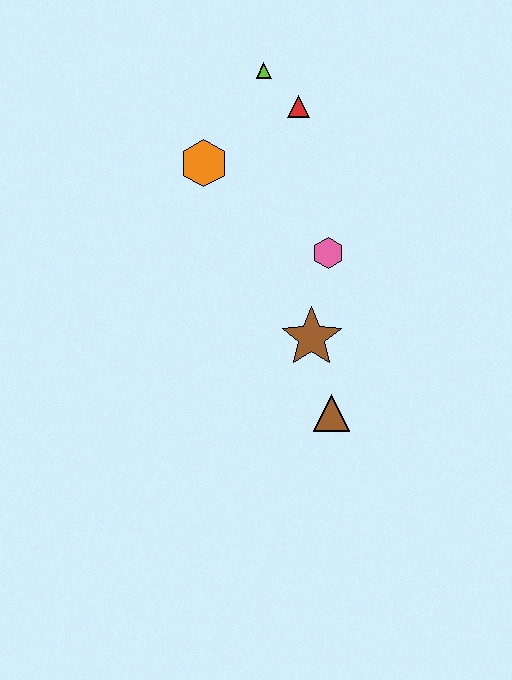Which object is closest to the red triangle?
The lime triangle is closest to the red triangle.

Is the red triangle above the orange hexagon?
Yes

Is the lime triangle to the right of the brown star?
No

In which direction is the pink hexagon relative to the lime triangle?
The pink hexagon is below the lime triangle.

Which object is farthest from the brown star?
The lime triangle is farthest from the brown star.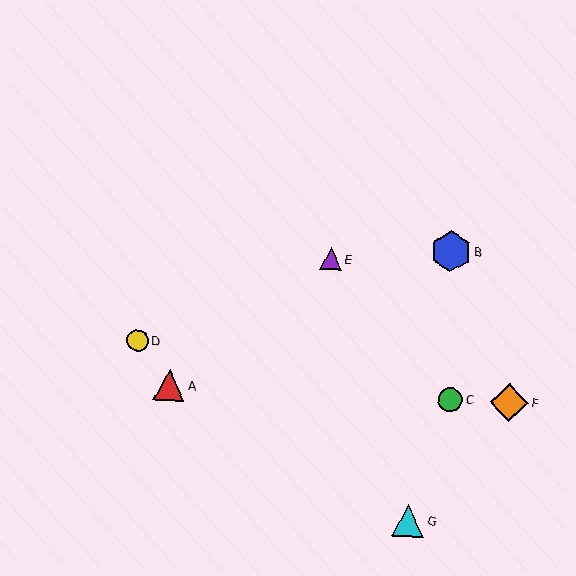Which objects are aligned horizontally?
Objects A, C, F are aligned horizontally.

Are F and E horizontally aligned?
No, F is at y≈403 and E is at y≈259.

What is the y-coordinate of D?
Object D is at y≈341.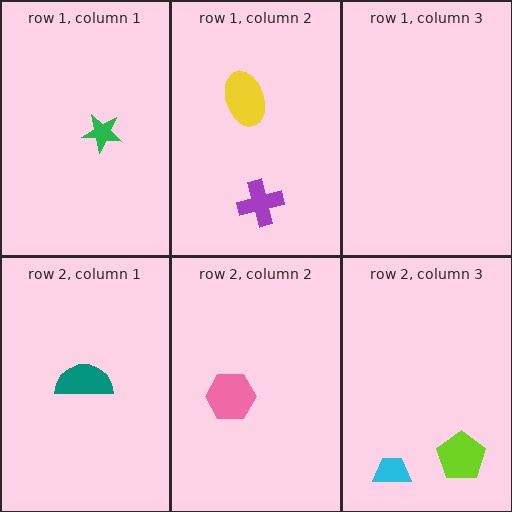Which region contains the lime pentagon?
The row 2, column 3 region.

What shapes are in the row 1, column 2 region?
The purple cross, the yellow ellipse.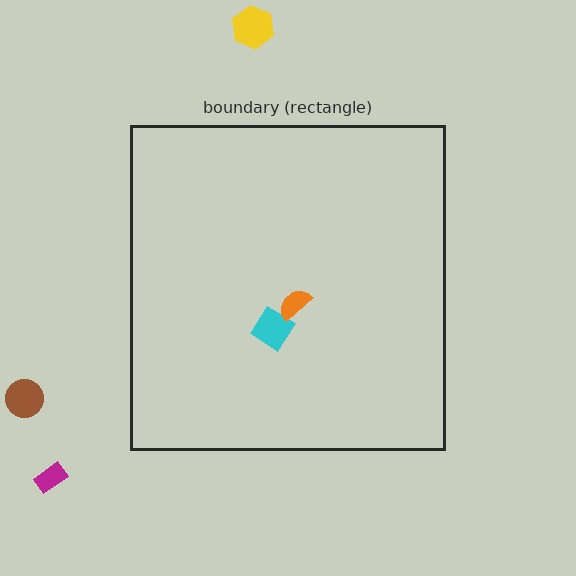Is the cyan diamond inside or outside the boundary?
Inside.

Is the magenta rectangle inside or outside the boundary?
Outside.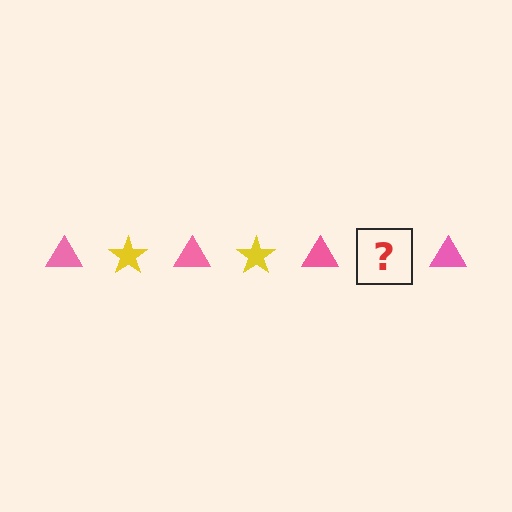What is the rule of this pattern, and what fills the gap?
The rule is that the pattern alternates between pink triangle and yellow star. The gap should be filled with a yellow star.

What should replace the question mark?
The question mark should be replaced with a yellow star.